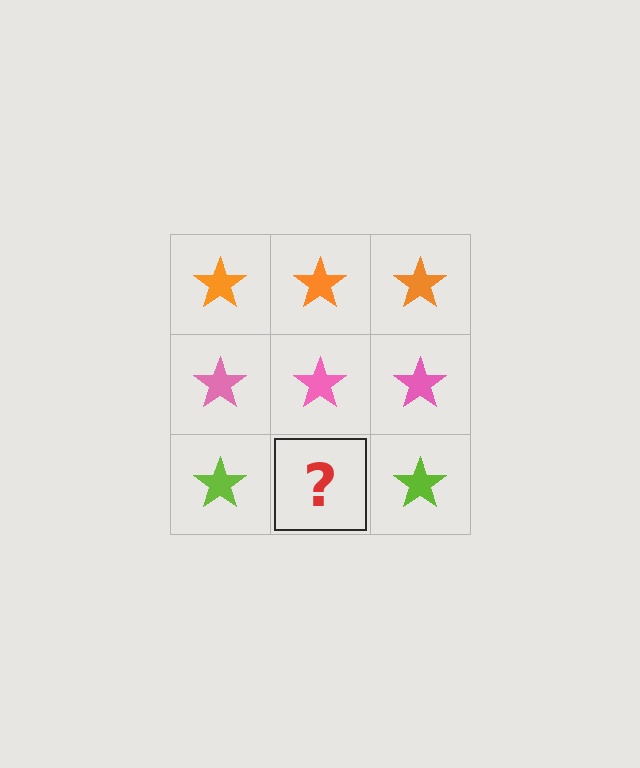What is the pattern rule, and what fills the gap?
The rule is that each row has a consistent color. The gap should be filled with a lime star.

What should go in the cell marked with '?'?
The missing cell should contain a lime star.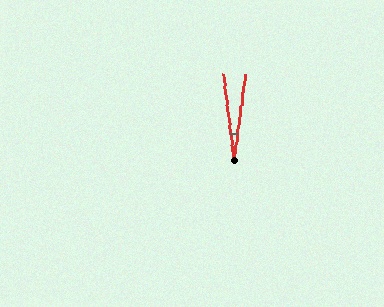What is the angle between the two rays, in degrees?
Approximately 15 degrees.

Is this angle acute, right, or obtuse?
It is acute.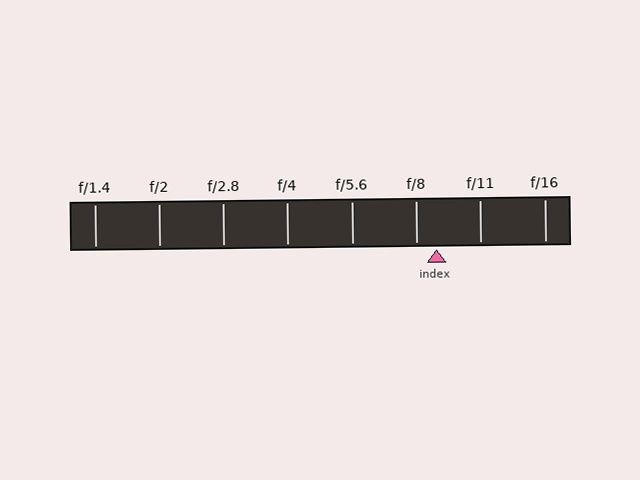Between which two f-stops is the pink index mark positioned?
The index mark is between f/8 and f/11.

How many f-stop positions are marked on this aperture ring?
There are 8 f-stop positions marked.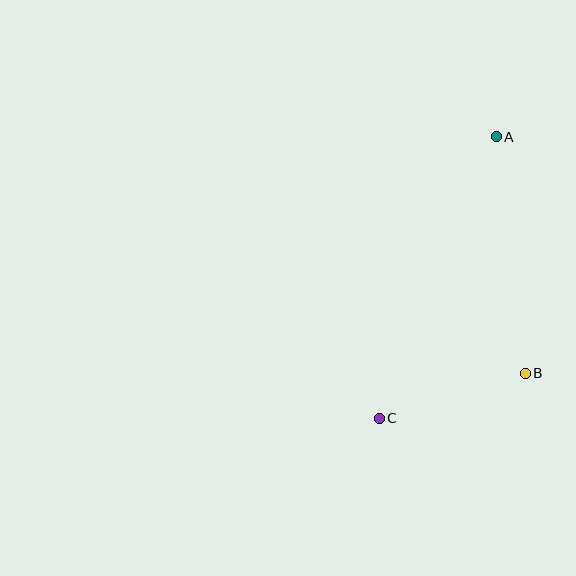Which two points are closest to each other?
Points B and C are closest to each other.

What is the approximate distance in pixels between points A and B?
The distance between A and B is approximately 239 pixels.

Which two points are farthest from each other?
Points A and C are farthest from each other.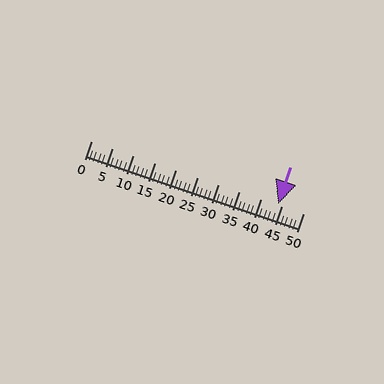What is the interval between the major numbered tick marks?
The major tick marks are spaced 5 units apart.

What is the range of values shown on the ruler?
The ruler shows values from 0 to 50.